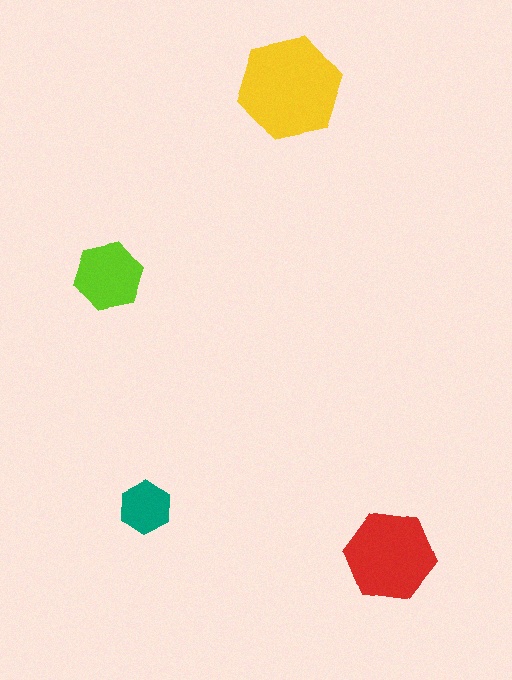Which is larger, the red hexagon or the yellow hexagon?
The yellow one.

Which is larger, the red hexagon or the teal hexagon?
The red one.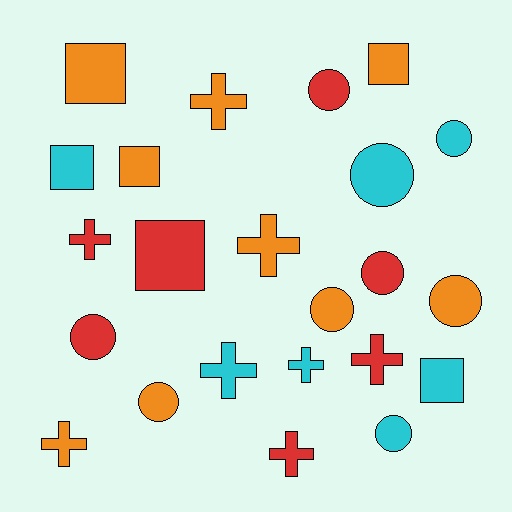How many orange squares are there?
There are 3 orange squares.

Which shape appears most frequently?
Circle, with 9 objects.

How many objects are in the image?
There are 23 objects.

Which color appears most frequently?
Orange, with 9 objects.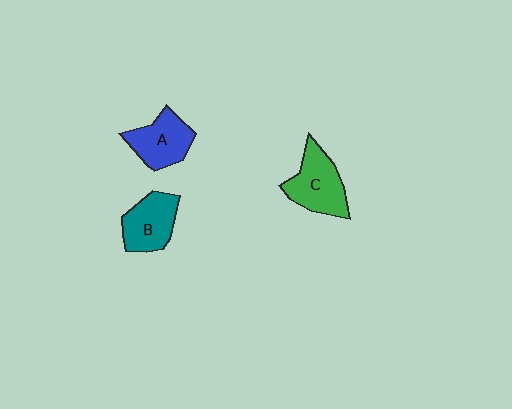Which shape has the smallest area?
Shape B (teal).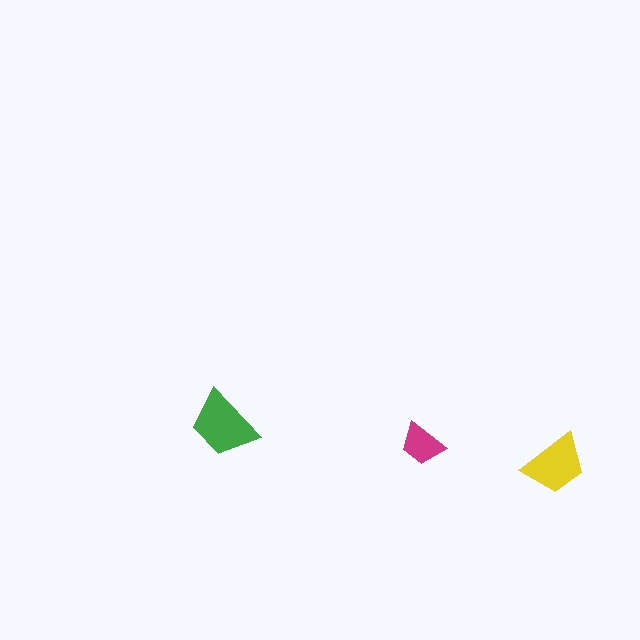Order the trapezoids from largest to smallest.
the green one, the yellow one, the magenta one.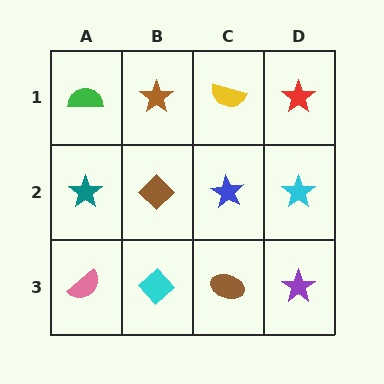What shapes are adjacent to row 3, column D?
A cyan star (row 2, column D), a brown ellipse (row 3, column C).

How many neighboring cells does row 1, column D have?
2.